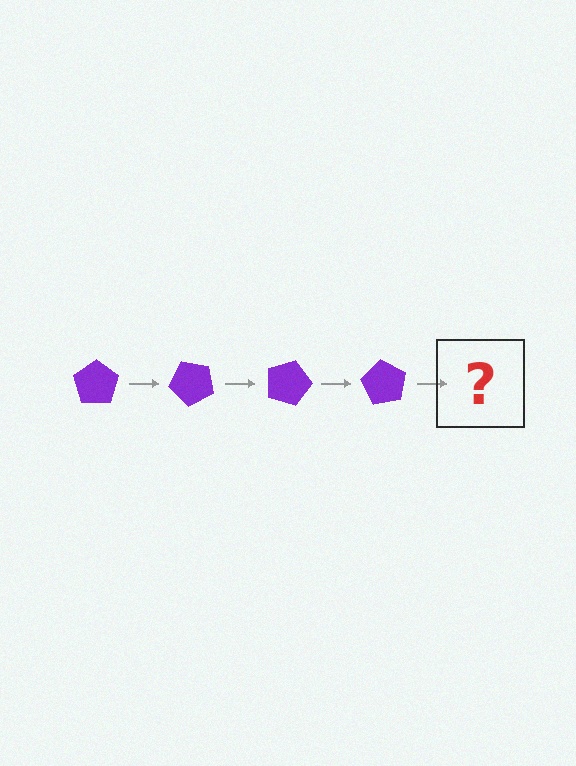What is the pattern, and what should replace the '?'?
The pattern is that the pentagon rotates 45 degrees each step. The '?' should be a purple pentagon rotated 180 degrees.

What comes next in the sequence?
The next element should be a purple pentagon rotated 180 degrees.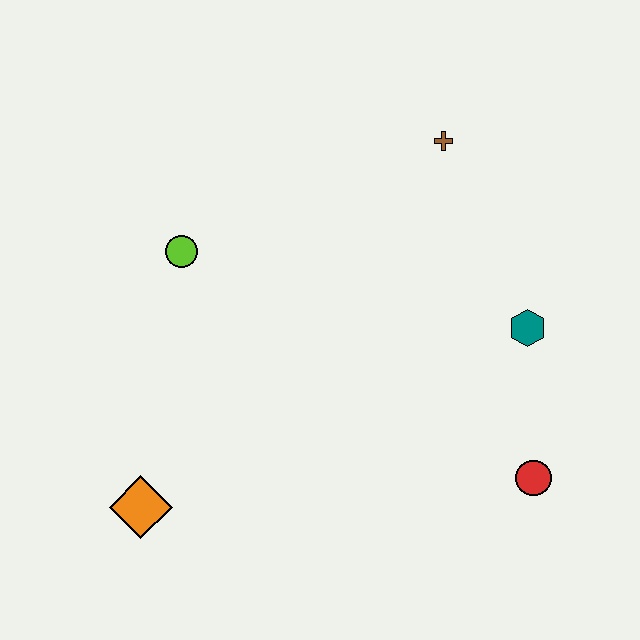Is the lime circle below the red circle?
No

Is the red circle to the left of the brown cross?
No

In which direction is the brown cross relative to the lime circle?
The brown cross is to the right of the lime circle.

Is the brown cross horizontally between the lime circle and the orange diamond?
No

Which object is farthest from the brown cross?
The orange diamond is farthest from the brown cross.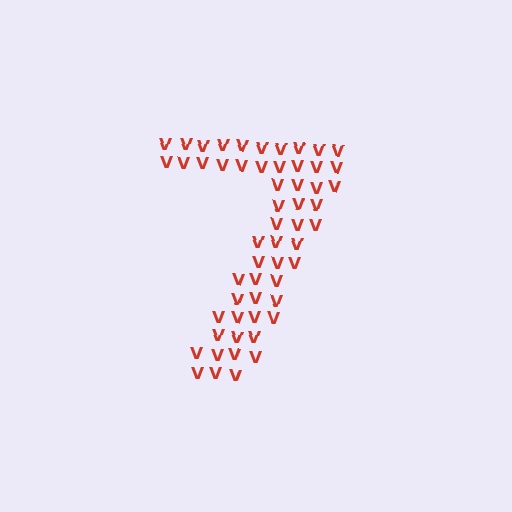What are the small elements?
The small elements are letter V's.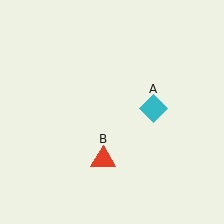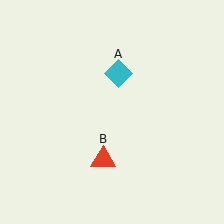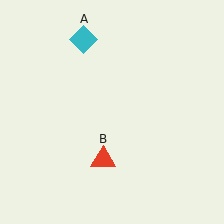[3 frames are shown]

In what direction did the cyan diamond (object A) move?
The cyan diamond (object A) moved up and to the left.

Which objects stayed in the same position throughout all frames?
Red triangle (object B) remained stationary.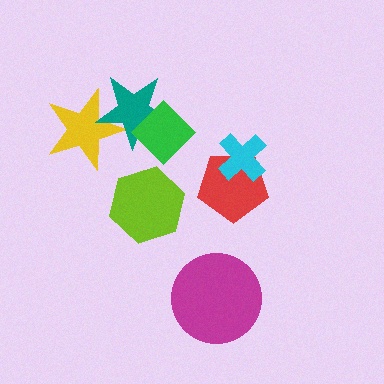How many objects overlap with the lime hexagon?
0 objects overlap with the lime hexagon.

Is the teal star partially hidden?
Yes, it is partially covered by another shape.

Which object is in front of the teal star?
The green diamond is in front of the teal star.